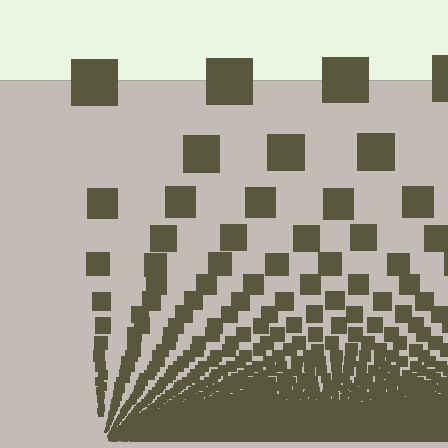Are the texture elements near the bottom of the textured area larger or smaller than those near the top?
Smaller. The gradient is inverted — elements near the bottom are smaller and denser.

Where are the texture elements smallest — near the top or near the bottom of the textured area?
Near the bottom.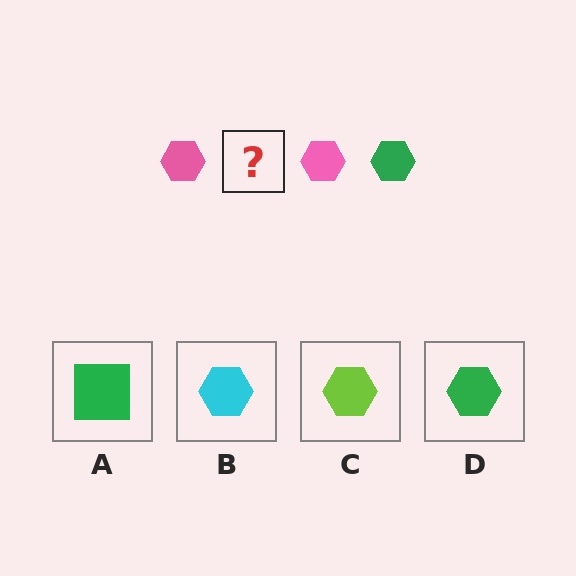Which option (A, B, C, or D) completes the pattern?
D.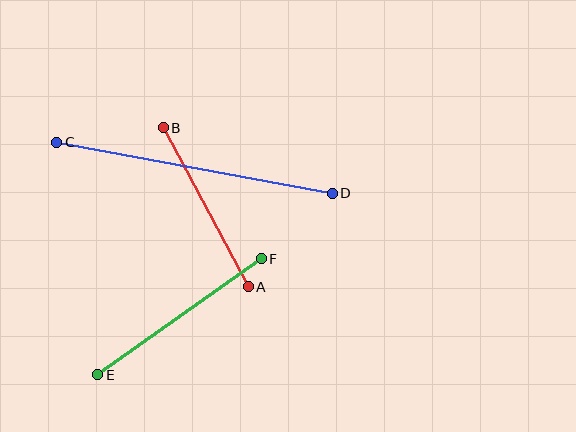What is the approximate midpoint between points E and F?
The midpoint is at approximately (180, 317) pixels.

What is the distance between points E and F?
The distance is approximately 200 pixels.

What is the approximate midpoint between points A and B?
The midpoint is at approximately (206, 207) pixels.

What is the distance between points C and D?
The distance is approximately 280 pixels.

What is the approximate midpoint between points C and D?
The midpoint is at approximately (194, 168) pixels.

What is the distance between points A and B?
The distance is approximately 180 pixels.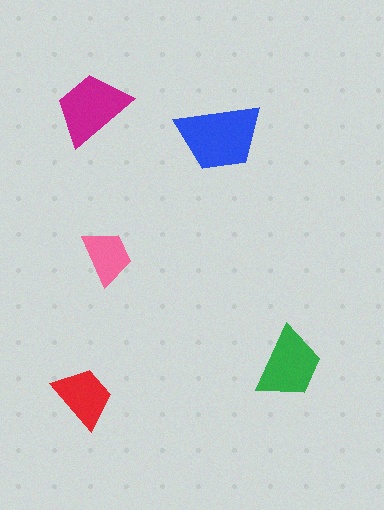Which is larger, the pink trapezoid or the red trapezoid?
The red one.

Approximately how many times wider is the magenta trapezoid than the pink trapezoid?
About 1.5 times wider.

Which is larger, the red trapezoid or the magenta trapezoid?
The magenta one.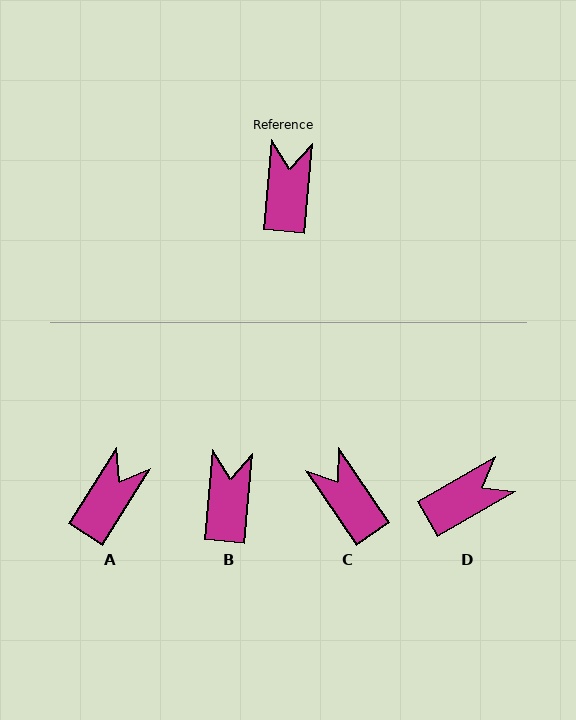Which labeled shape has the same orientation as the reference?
B.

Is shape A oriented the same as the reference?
No, it is off by about 27 degrees.